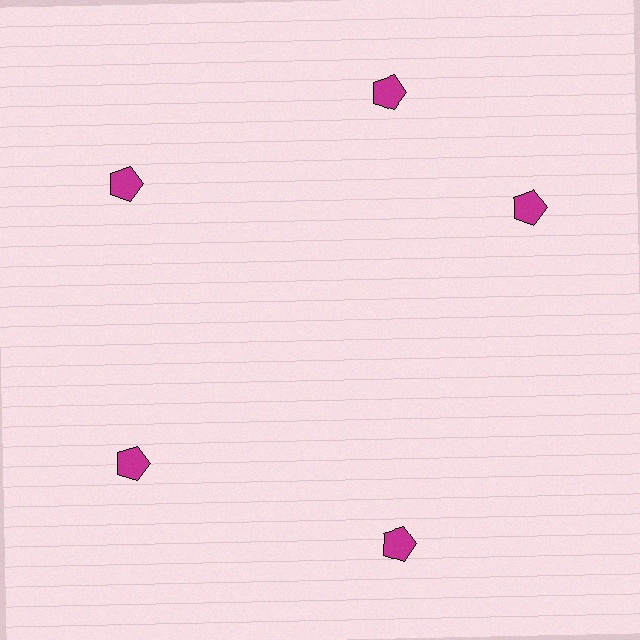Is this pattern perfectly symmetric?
No. The 5 magenta pentagons are arranged in a ring, but one element near the 3 o'clock position is rotated out of alignment along the ring, breaking the 5-fold rotational symmetry.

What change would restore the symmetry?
The symmetry would be restored by rotating it back into even spacing with its neighbors so that all 5 pentagons sit at equal angles and equal distance from the center.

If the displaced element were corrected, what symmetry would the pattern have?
It would have 5-fold rotational symmetry — the pattern would map onto itself every 72 degrees.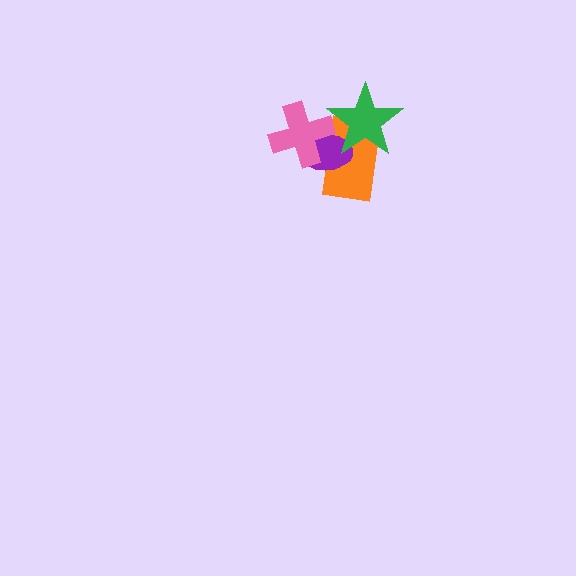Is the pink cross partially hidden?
Yes, it is partially covered by another shape.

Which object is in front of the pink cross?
The green star is in front of the pink cross.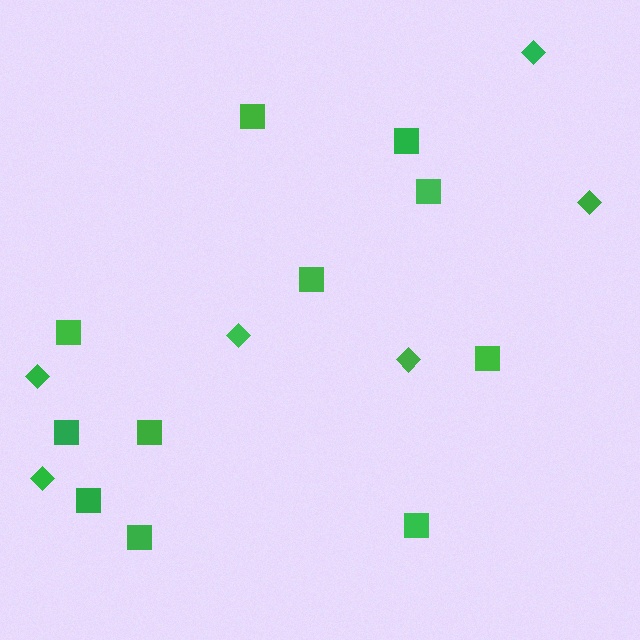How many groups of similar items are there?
There are 2 groups: one group of diamonds (6) and one group of squares (11).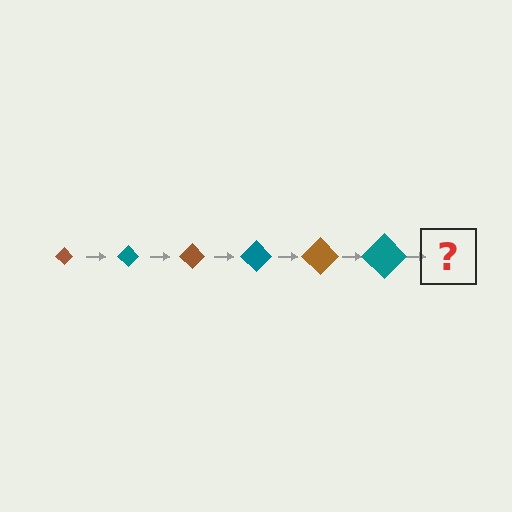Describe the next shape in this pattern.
It should be a brown diamond, larger than the previous one.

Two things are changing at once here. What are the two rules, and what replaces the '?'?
The two rules are that the diamond grows larger each step and the color cycles through brown and teal. The '?' should be a brown diamond, larger than the previous one.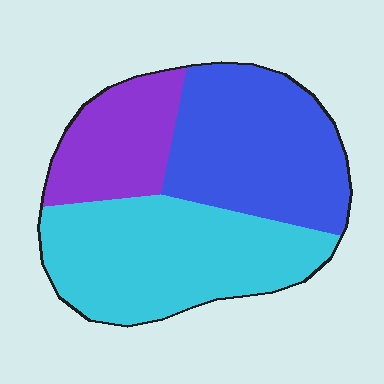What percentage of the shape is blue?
Blue covers roughly 35% of the shape.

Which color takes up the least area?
Purple, at roughly 20%.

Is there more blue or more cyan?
Cyan.